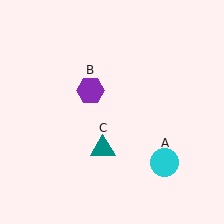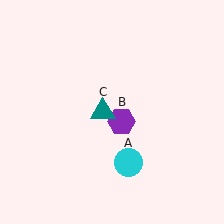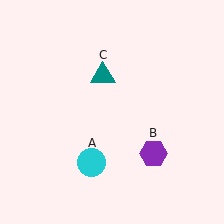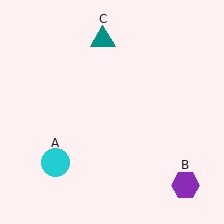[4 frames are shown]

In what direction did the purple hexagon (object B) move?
The purple hexagon (object B) moved down and to the right.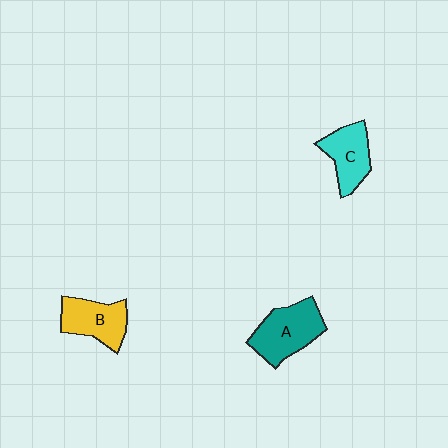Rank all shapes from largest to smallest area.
From largest to smallest: A (teal), B (yellow), C (cyan).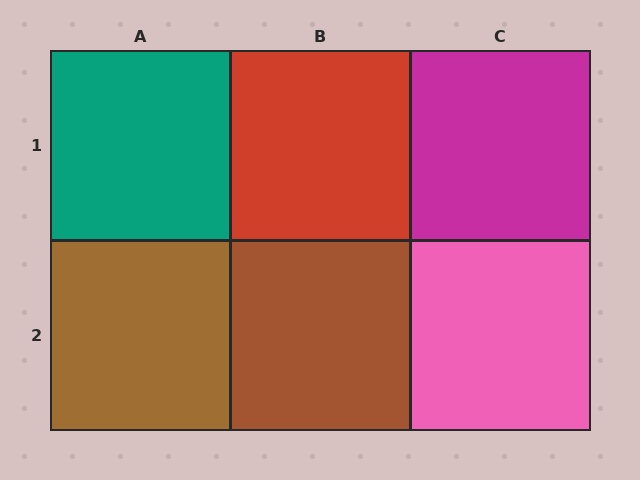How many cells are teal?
1 cell is teal.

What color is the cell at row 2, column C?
Pink.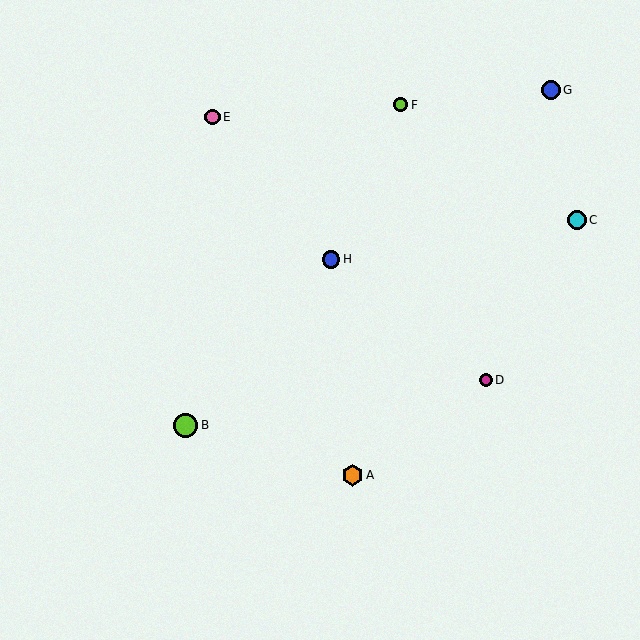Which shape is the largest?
The lime circle (labeled B) is the largest.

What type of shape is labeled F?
Shape F is a lime circle.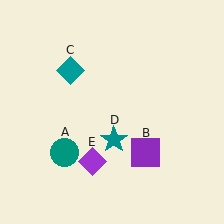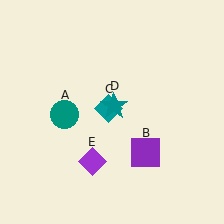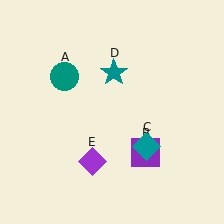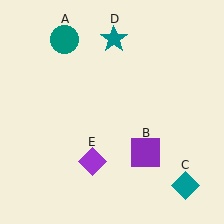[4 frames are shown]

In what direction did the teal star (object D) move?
The teal star (object D) moved up.